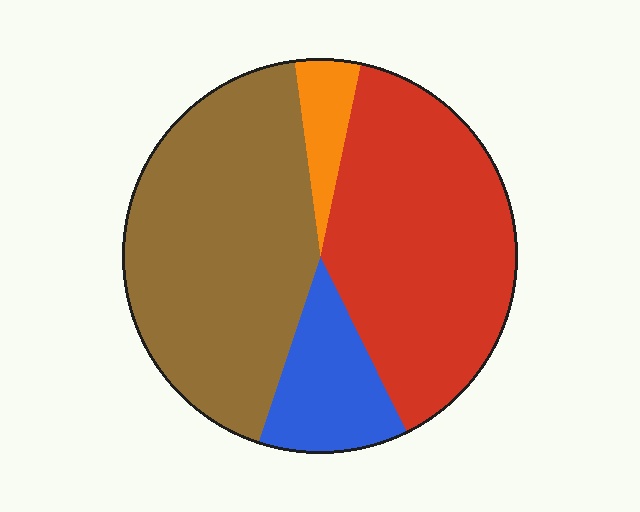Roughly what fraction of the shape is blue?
Blue takes up about one eighth (1/8) of the shape.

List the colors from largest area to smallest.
From largest to smallest: brown, red, blue, orange.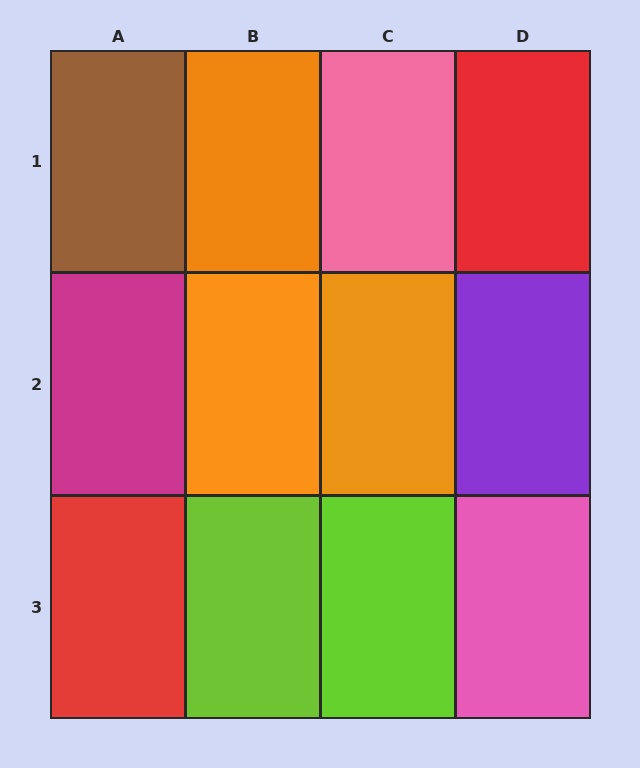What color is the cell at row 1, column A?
Brown.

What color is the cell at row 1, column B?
Orange.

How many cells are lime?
2 cells are lime.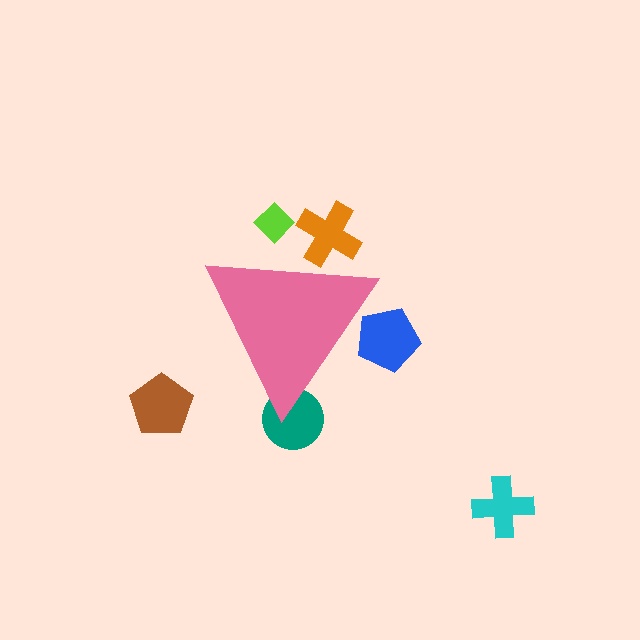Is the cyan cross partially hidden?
No, the cyan cross is fully visible.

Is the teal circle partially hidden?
Yes, the teal circle is partially hidden behind the pink triangle.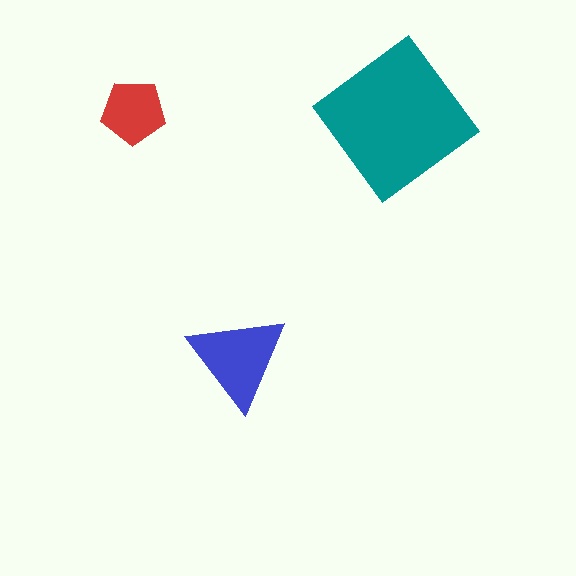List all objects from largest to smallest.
The teal diamond, the blue triangle, the red pentagon.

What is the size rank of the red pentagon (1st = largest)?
3rd.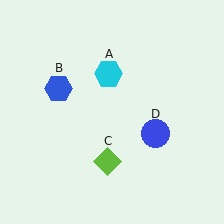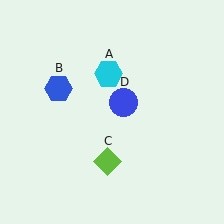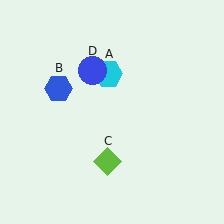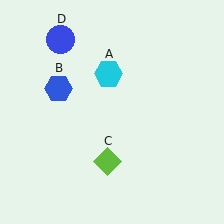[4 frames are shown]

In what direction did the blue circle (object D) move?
The blue circle (object D) moved up and to the left.